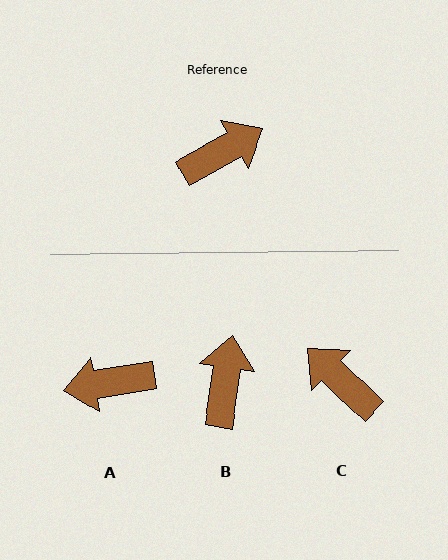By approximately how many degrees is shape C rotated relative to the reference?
Approximately 107 degrees counter-clockwise.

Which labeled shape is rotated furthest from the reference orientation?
A, about 160 degrees away.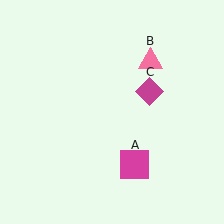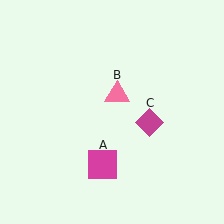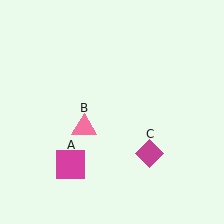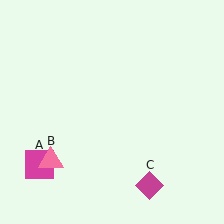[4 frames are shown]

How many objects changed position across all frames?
3 objects changed position: magenta square (object A), pink triangle (object B), magenta diamond (object C).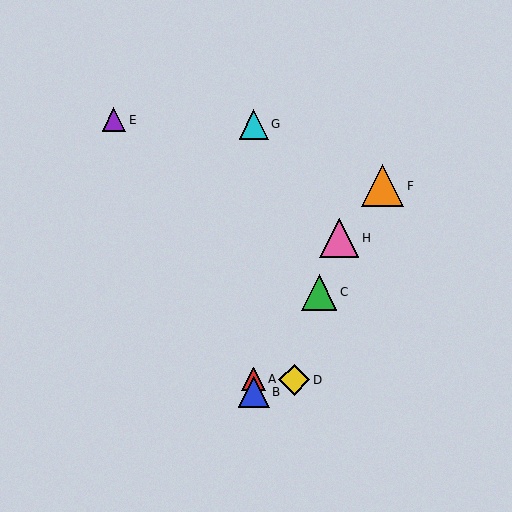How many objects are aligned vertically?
3 objects (A, B, G) are aligned vertically.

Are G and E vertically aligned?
No, G is at x≈254 and E is at x≈114.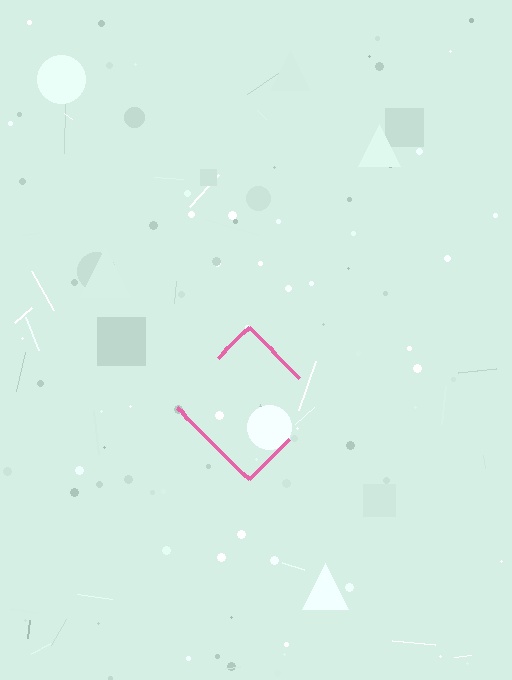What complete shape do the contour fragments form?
The contour fragments form a diamond.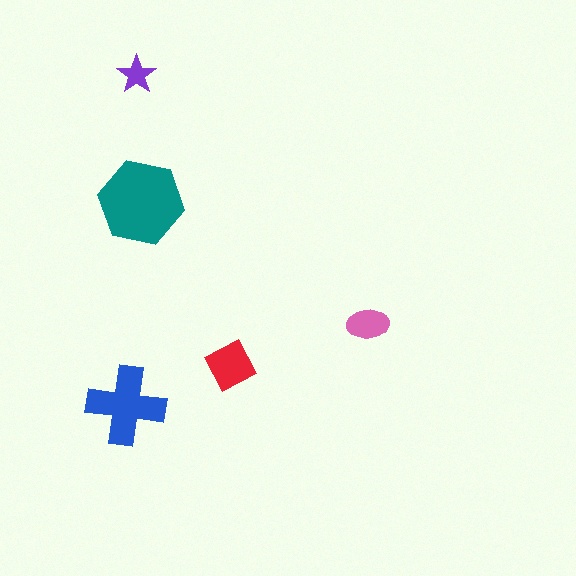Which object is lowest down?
The blue cross is bottommost.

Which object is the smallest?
The purple star.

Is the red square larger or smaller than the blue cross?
Smaller.